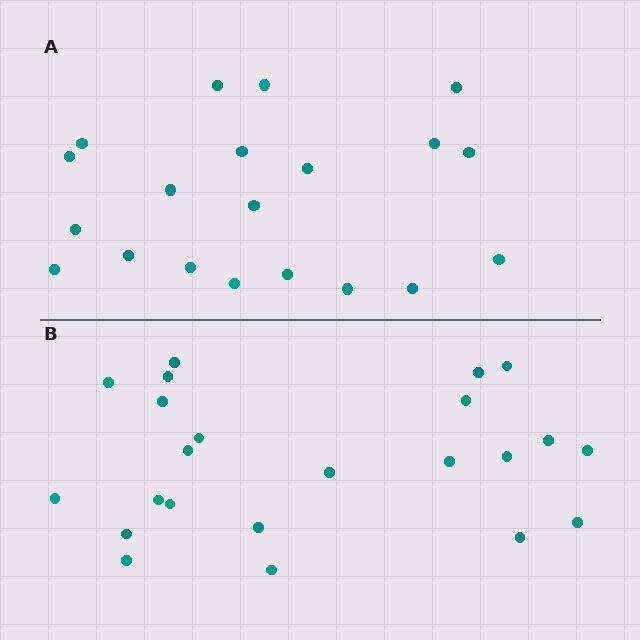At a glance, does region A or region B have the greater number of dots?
Region B (the bottom region) has more dots.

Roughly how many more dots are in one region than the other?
Region B has just a few more — roughly 2 or 3 more dots than region A.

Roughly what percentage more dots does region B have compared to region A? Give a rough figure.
About 15% more.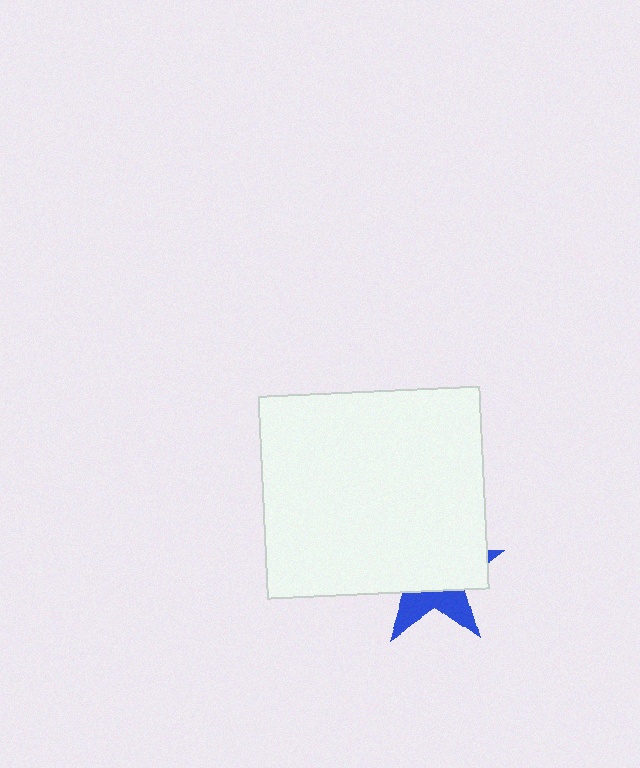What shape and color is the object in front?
The object in front is a white rectangle.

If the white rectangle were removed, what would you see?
You would see the complete blue star.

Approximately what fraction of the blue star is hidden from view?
Roughly 67% of the blue star is hidden behind the white rectangle.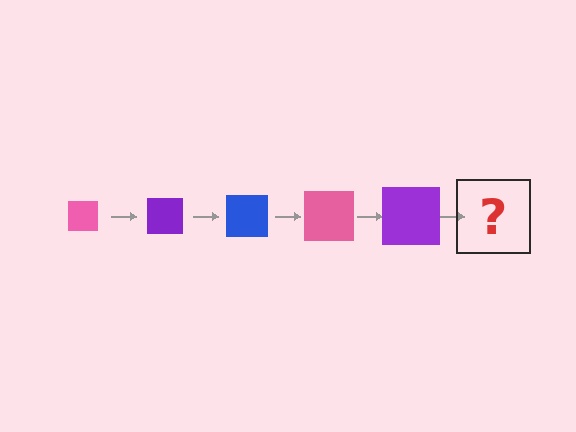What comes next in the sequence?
The next element should be a blue square, larger than the previous one.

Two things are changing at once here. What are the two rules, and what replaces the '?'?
The two rules are that the square grows larger each step and the color cycles through pink, purple, and blue. The '?' should be a blue square, larger than the previous one.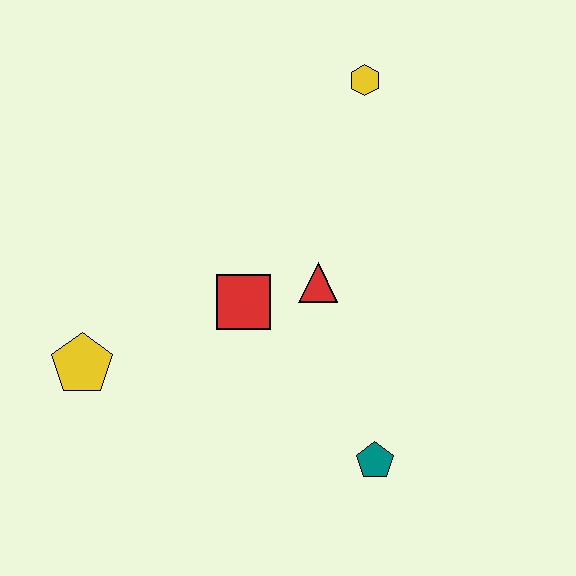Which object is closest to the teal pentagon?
The red triangle is closest to the teal pentagon.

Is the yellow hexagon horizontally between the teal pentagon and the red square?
Yes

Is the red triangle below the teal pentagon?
No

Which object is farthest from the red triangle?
The yellow pentagon is farthest from the red triangle.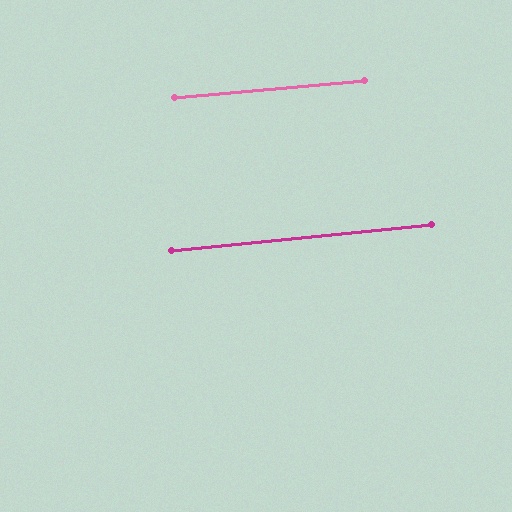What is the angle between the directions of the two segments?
Approximately 0 degrees.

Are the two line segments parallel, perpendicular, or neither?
Parallel — their directions differ by only 0.4°.